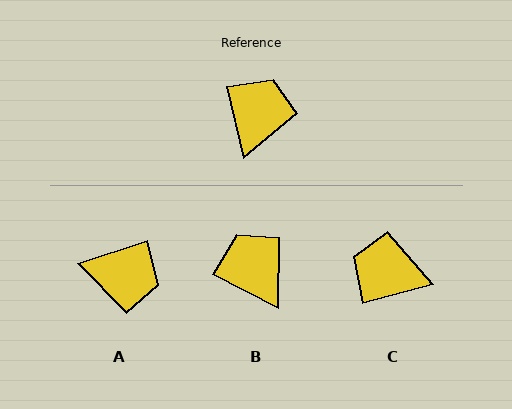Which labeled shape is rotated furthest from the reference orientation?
C, about 91 degrees away.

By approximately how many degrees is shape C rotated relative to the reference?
Approximately 91 degrees counter-clockwise.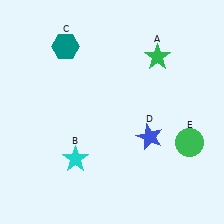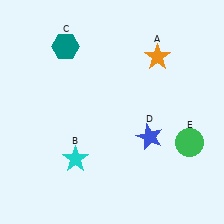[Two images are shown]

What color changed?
The star (A) changed from green in Image 1 to orange in Image 2.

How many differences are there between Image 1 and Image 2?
There is 1 difference between the two images.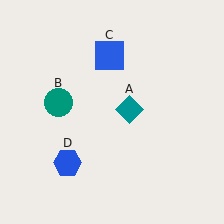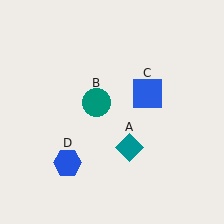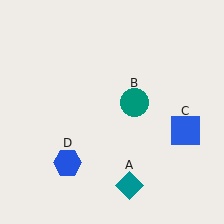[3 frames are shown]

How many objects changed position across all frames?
3 objects changed position: teal diamond (object A), teal circle (object B), blue square (object C).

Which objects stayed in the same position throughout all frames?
Blue hexagon (object D) remained stationary.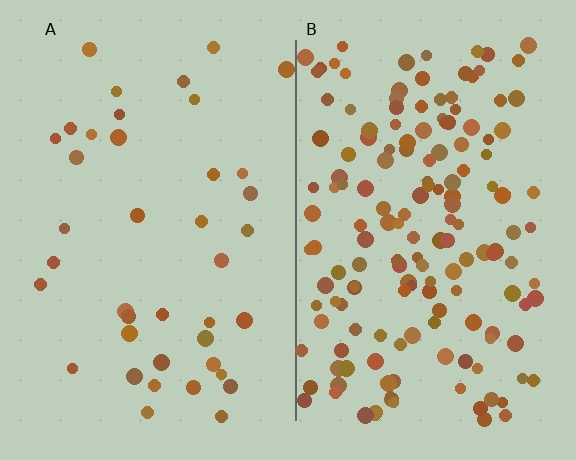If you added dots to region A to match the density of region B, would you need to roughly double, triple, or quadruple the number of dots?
Approximately quadruple.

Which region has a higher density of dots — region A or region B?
B (the right).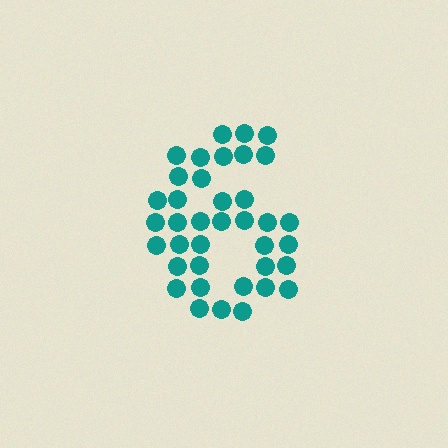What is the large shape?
The large shape is the digit 6.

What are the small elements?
The small elements are circles.